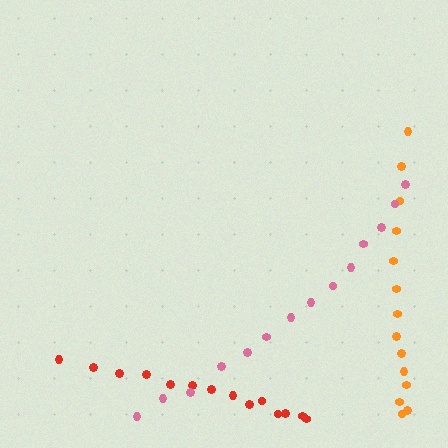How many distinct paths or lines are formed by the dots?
There are 3 distinct paths.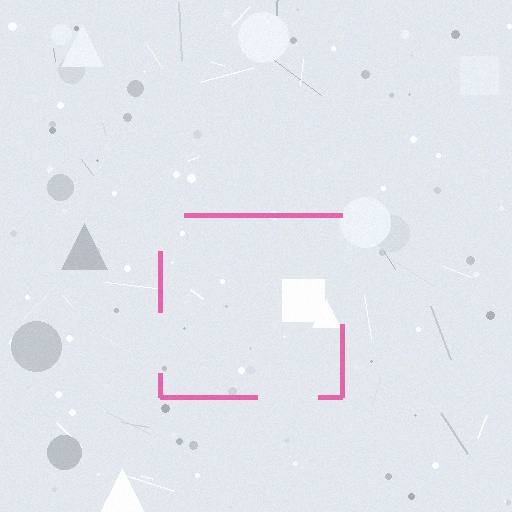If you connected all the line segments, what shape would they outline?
They would outline a square.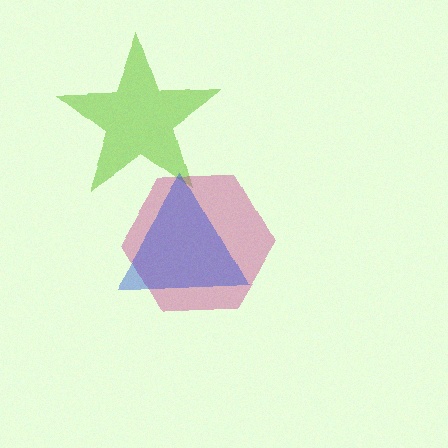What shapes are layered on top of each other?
The layered shapes are: a lime star, a magenta hexagon, a blue triangle.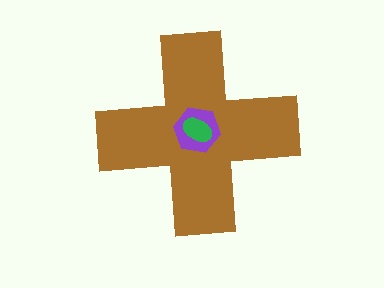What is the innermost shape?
The green ellipse.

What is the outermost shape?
The brown cross.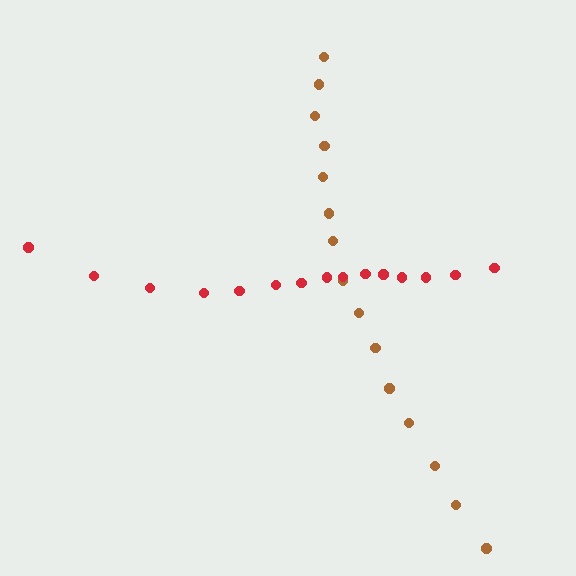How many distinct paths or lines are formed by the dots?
There are 2 distinct paths.